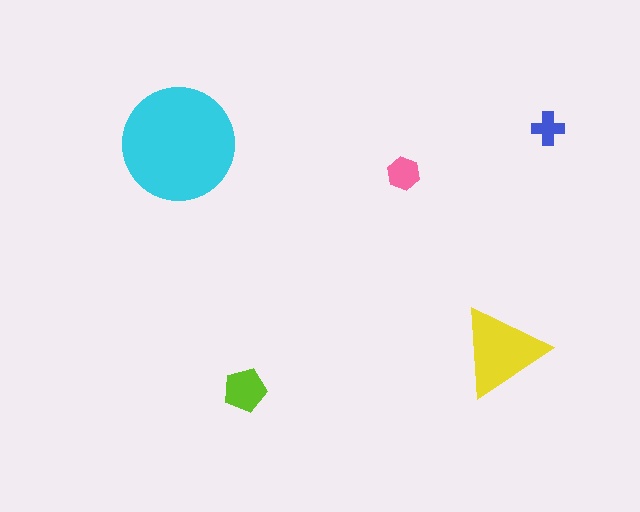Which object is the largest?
The cyan circle.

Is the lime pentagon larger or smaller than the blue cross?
Larger.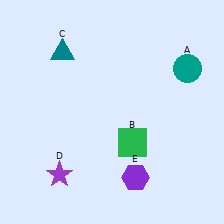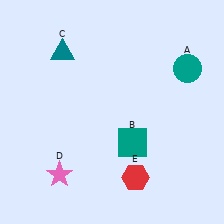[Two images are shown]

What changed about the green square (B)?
In Image 1, B is green. In Image 2, it changed to teal.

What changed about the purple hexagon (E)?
In Image 1, E is purple. In Image 2, it changed to red.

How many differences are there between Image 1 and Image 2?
There are 3 differences between the two images.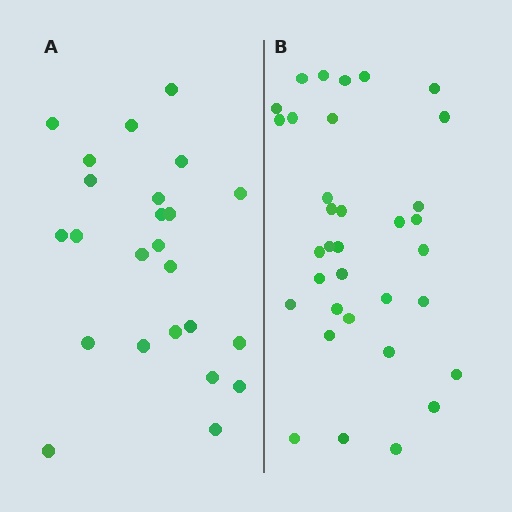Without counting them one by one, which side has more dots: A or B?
Region B (the right region) has more dots.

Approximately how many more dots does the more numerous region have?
Region B has roughly 10 or so more dots than region A.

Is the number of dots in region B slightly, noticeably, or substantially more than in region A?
Region B has noticeably more, but not dramatically so. The ratio is roughly 1.4 to 1.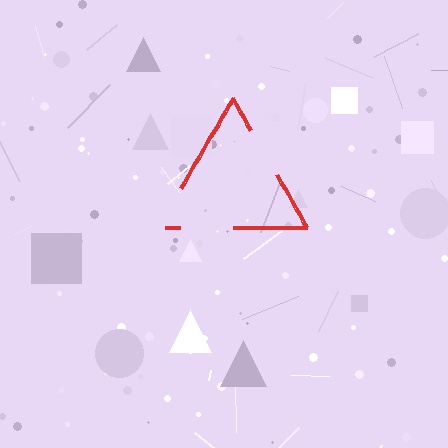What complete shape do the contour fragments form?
The contour fragments form a triangle.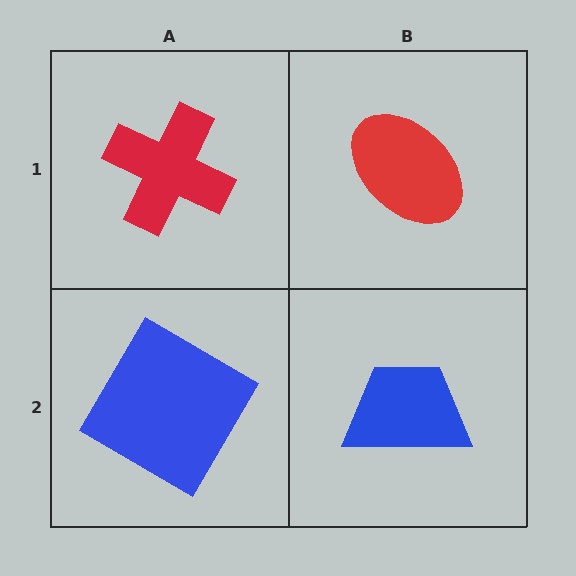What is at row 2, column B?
A blue trapezoid.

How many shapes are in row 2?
2 shapes.